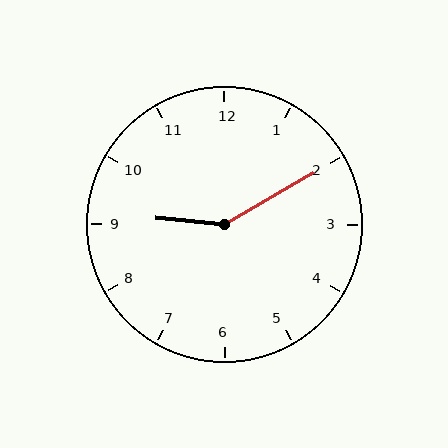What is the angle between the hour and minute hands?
Approximately 145 degrees.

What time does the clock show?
9:10.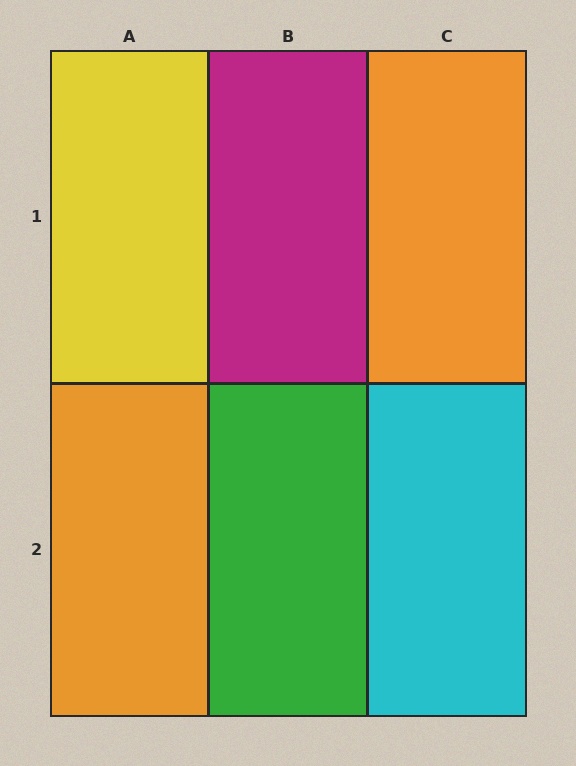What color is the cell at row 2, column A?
Orange.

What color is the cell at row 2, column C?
Cyan.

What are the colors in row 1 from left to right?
Yellow, magenta, orange.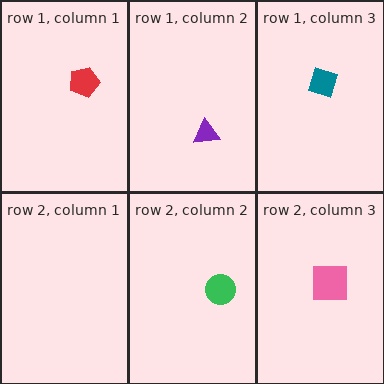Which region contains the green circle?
The row 2, column 2 region.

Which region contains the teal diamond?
The row 1, column 3 region.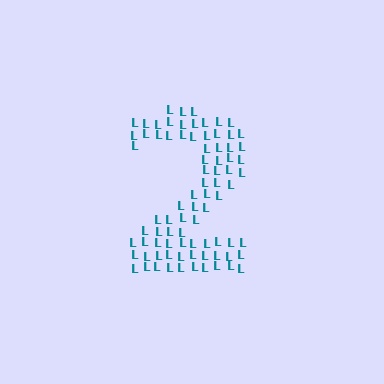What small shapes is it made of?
It is made of small letter L's.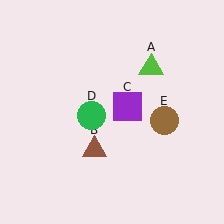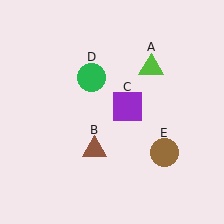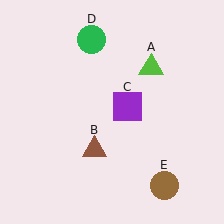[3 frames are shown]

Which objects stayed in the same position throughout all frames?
Lime triangle (object A) and brown triangle (object B) and purple square (object C) remained stationary.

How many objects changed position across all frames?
2 objects changed position: green circle (object D), brown circle (object E).